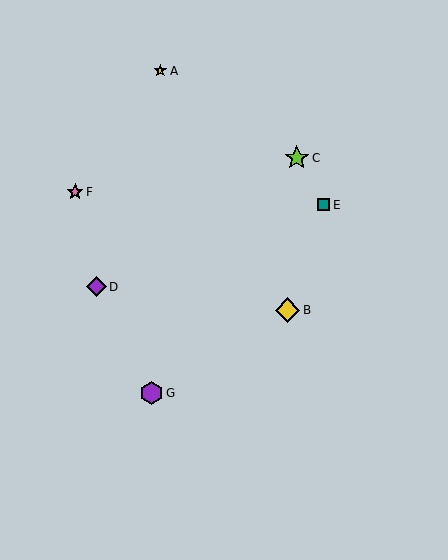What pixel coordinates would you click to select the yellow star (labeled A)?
Click at (160, 71) to select the yellow star A.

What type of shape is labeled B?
Shape B is a yellow diamond.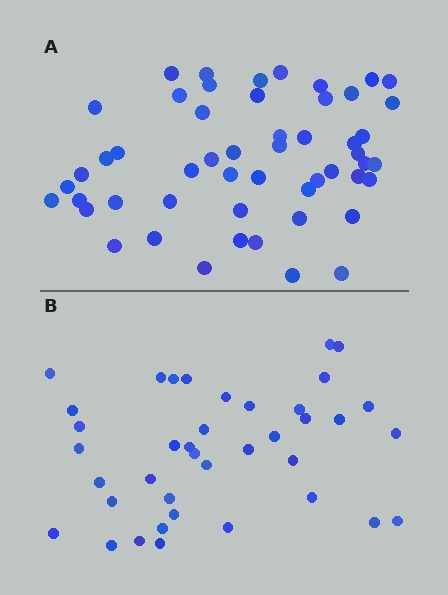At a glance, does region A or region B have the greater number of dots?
Region A (the top region) has more dots.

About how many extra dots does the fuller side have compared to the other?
Region A has approximately 15 more dots than region B.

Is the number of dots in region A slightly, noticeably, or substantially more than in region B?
Region A has noticeably more, but not dramatically so. The ratio is roughly 1.3 to 1.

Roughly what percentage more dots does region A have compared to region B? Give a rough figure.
About 35% more.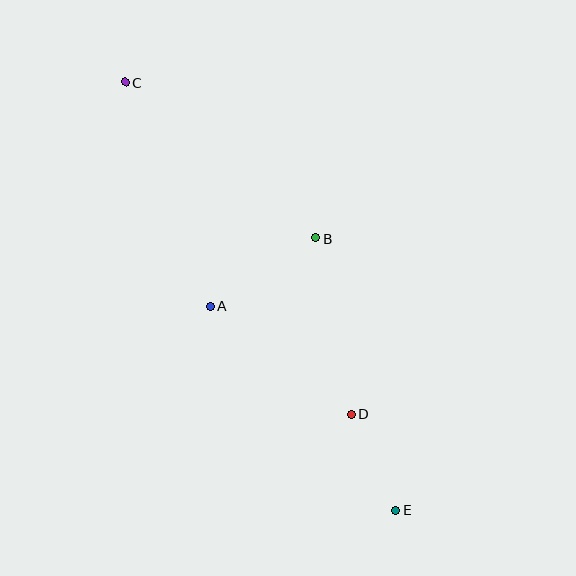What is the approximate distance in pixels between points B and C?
The distance between B and C is approximately 246 pixels.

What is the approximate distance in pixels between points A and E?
The distance between A and E is approximately 275 pixels.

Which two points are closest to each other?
Points D and E are closest to each other.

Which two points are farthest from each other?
Points C and E are farthest from each other.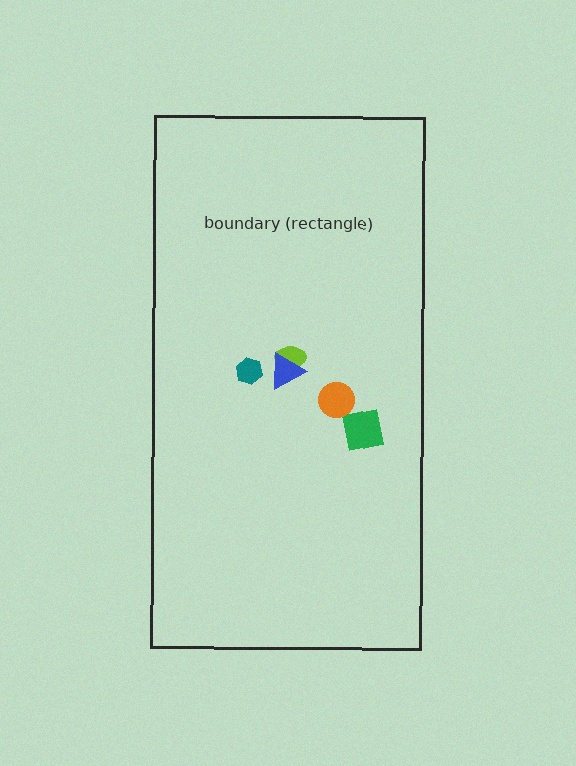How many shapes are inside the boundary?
5 inside, 0 outside.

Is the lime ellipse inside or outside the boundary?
Inside.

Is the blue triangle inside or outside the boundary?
Inside.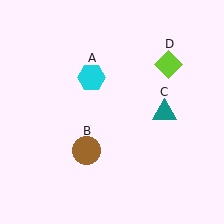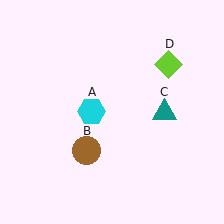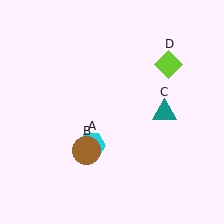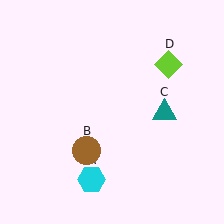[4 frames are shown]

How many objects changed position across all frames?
1 object changed position: cyan hexagon (object A).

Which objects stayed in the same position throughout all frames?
Brown circle (object B) and teal triangle (object C) and lime diamond (object D) remained stationary.